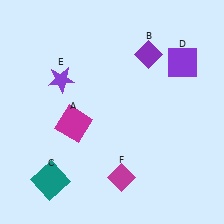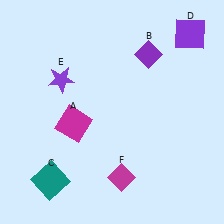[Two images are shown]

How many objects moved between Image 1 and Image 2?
1 object moved between the two images.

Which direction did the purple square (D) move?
The purple square (D) moved up.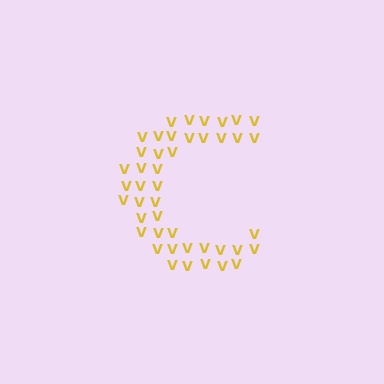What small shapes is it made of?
It is made of small letter V's.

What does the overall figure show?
The overall figure shows the letter C.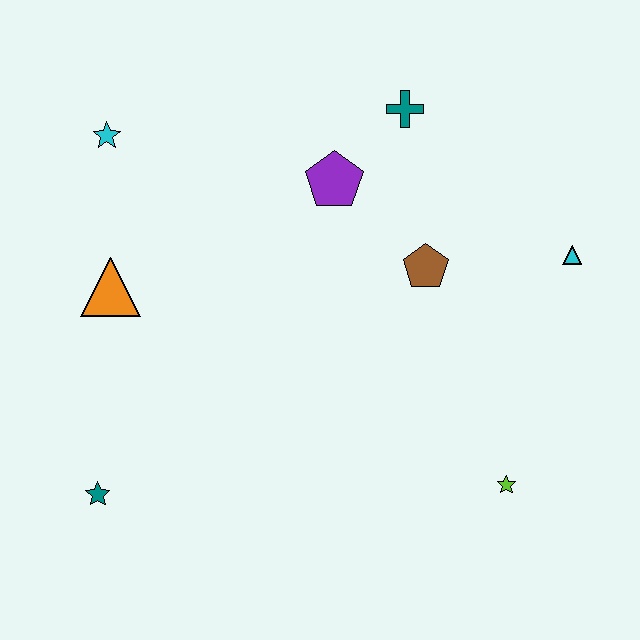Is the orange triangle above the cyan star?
No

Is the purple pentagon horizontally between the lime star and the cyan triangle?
No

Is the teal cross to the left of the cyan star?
No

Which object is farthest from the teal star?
The cyan triangle is farthest from the teal star.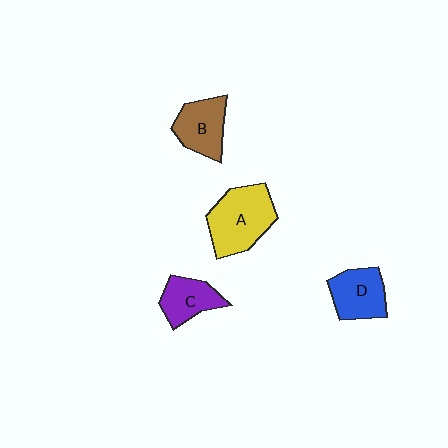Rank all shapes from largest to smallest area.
From largest to smallest: A (yellow), D (blue), B (brown), C (purple).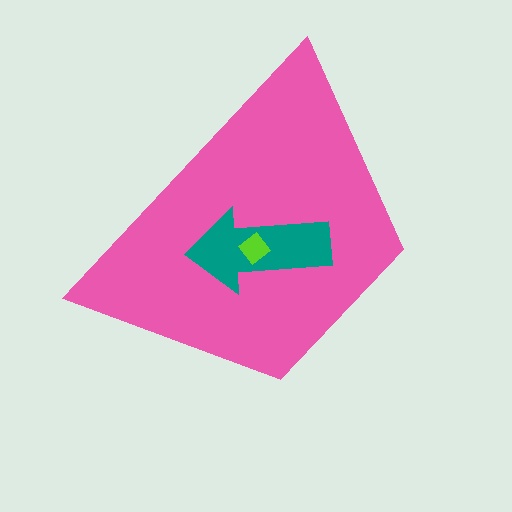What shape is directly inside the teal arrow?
The lime diamond.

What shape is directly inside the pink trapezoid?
The teal arrow.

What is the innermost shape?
The lime diamond.